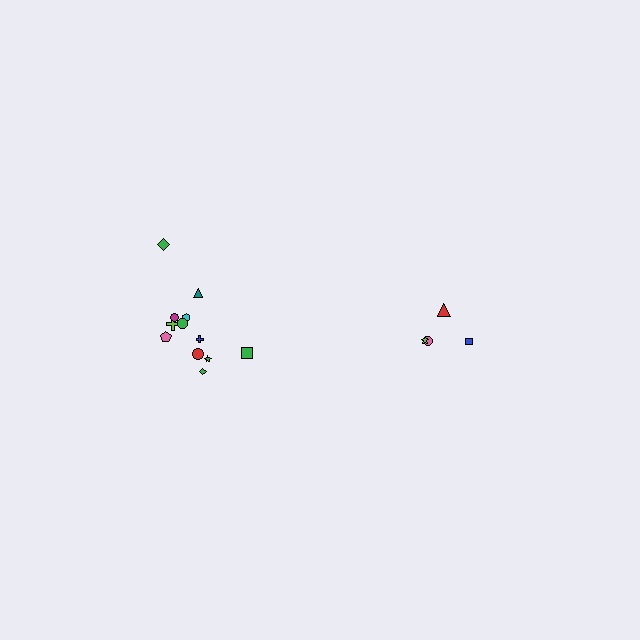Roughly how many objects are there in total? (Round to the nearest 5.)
Roughly 15 objects in total.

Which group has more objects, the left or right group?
The left group.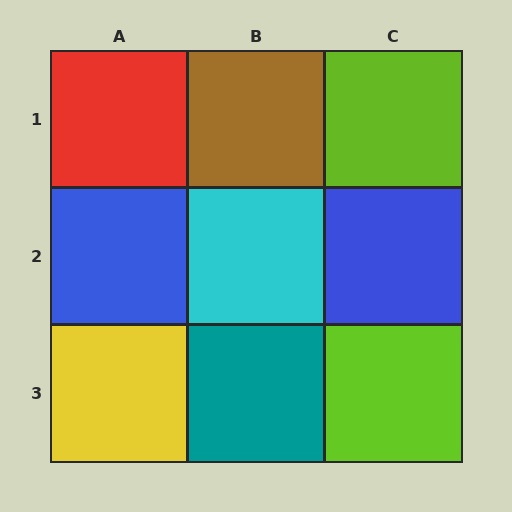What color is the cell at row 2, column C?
Blue.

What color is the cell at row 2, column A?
Blue.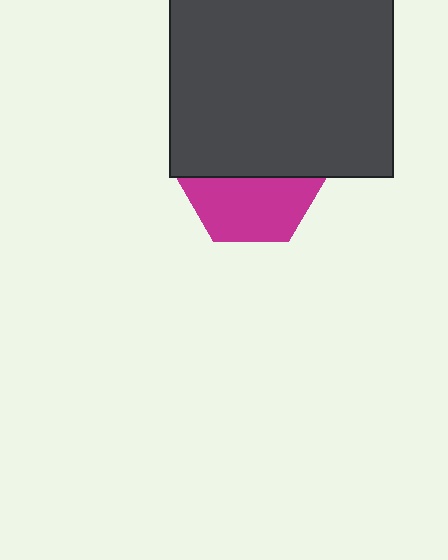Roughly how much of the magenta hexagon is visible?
About half of it is visible (roughly 49%).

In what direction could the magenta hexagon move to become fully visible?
The magenta hexagon could move down. That would shift it out from behind the dark gray square entirely.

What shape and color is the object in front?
The object in front is a dark gray square.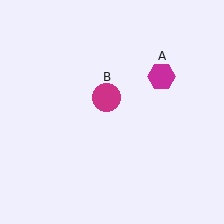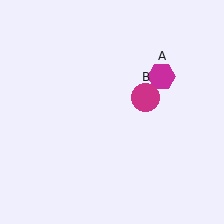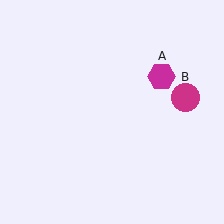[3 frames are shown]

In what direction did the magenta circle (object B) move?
The magenta circle (object B) moved right.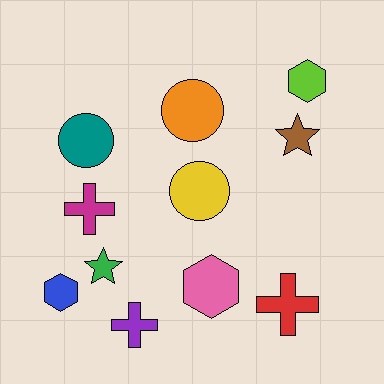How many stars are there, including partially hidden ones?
There are 2 stars.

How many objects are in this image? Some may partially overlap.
There are 11 objects.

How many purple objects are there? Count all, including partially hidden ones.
There is 1 purple object.